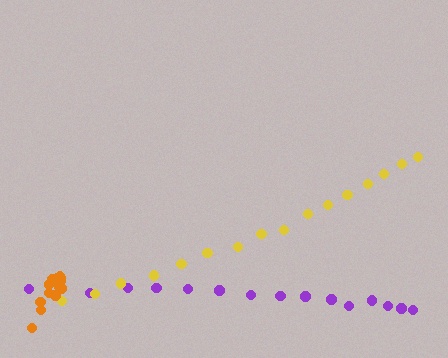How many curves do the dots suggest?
There are 3 distinct paths.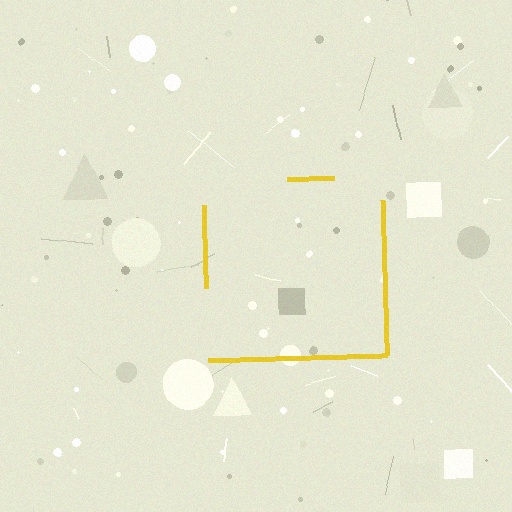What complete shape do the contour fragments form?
The contour fragments form a square.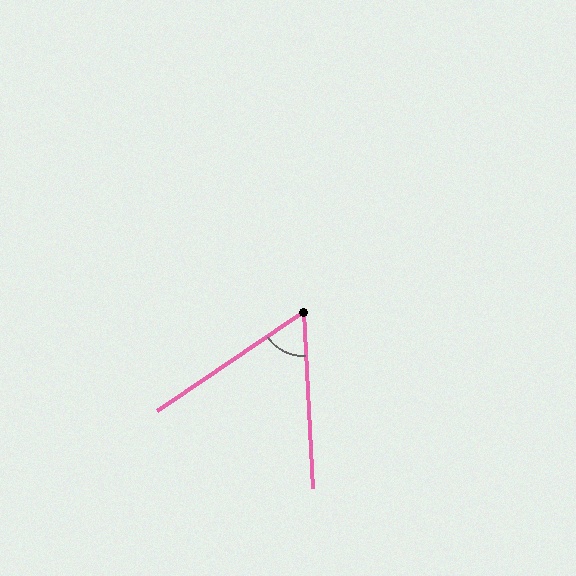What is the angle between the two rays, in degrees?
Approximately 59 degrees.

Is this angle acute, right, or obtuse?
It is acute.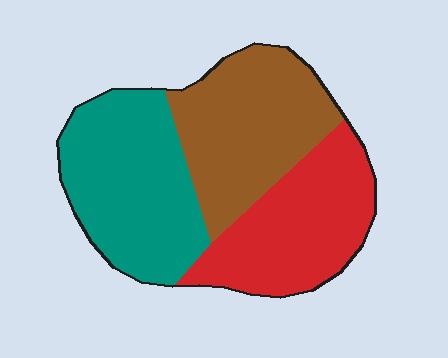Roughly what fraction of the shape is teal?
Teal covers 36% of the shape.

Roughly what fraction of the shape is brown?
Brown takes up about one third (1/3) of the shape.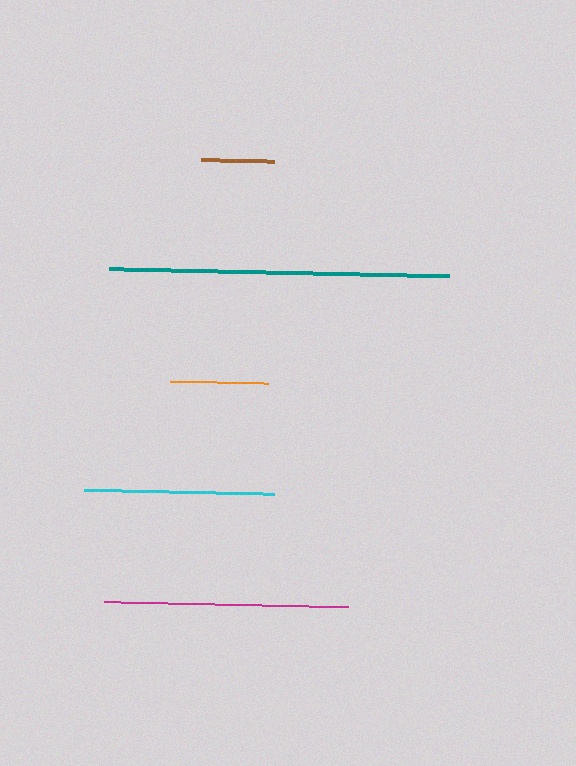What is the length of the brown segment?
The brown segment is approximately 72 pixels long.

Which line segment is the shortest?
The brown line is the shortest at approximately 72 pixels.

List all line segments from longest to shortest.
From longest to shortest: teal, magenta, cyan, orange, brown.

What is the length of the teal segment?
The teal segment is approximately 340 pixels long.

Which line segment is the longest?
The teal line is the longest at approximately 340 pixels.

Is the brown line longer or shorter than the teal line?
The teal line is longer than the brown line.